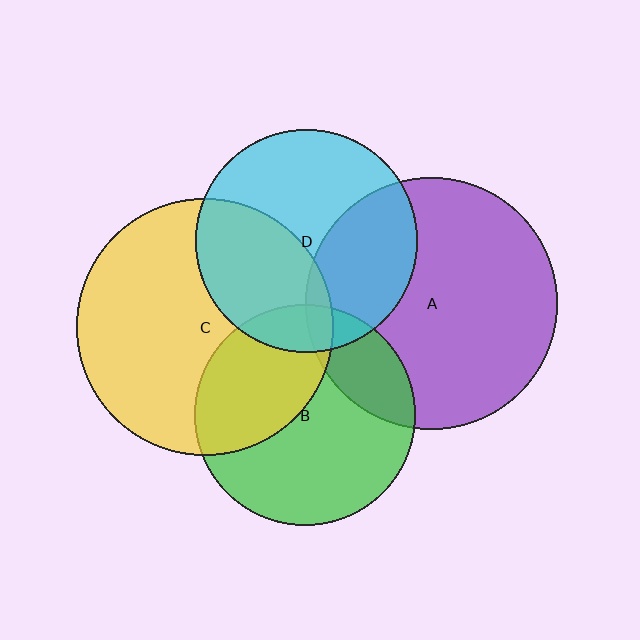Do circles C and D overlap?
Yes.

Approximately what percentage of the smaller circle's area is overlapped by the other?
Approximately 40%.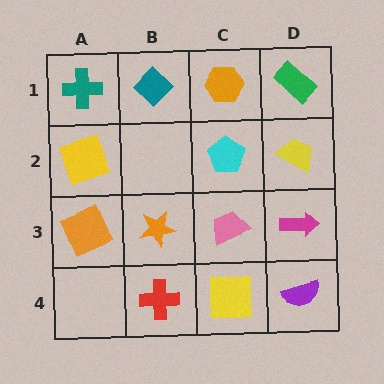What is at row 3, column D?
A magenta arrow.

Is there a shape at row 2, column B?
No, that cell is empty.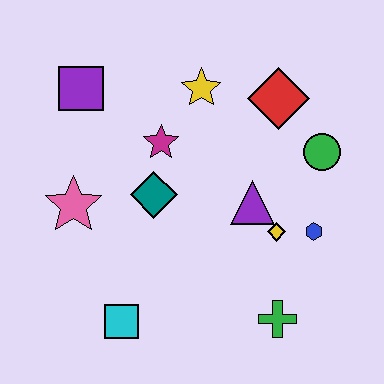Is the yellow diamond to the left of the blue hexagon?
Yes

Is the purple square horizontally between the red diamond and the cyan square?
No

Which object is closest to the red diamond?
The green circle is closest to the red diamond.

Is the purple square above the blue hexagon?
Yes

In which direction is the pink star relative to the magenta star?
The pink star is to the left of the magenta star.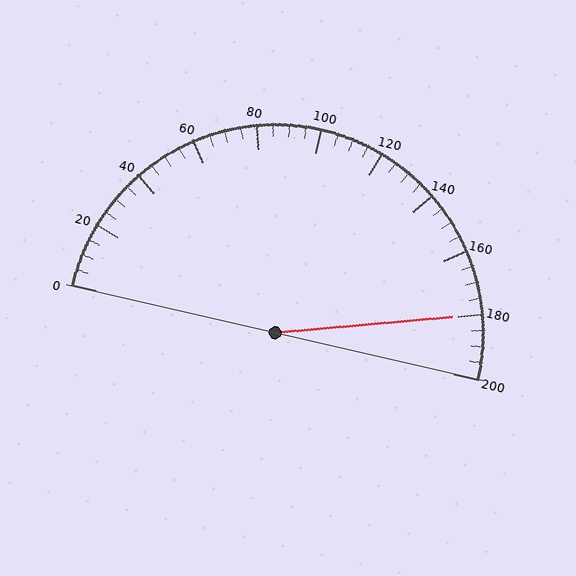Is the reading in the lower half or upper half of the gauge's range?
The reading is in the upper half of the range (0 to 200).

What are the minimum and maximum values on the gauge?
The gauge ranges from 0 to 200.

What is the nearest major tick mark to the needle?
The nearest major tick mark is 180.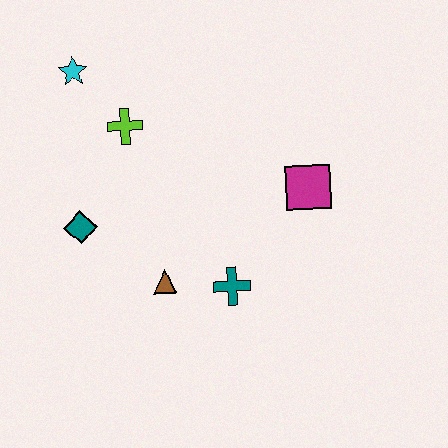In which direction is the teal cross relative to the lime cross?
The teal cross is below the lime cross.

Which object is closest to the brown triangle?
The teal cross is closest to the brown triangle.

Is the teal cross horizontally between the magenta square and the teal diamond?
Yes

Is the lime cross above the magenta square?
Yes